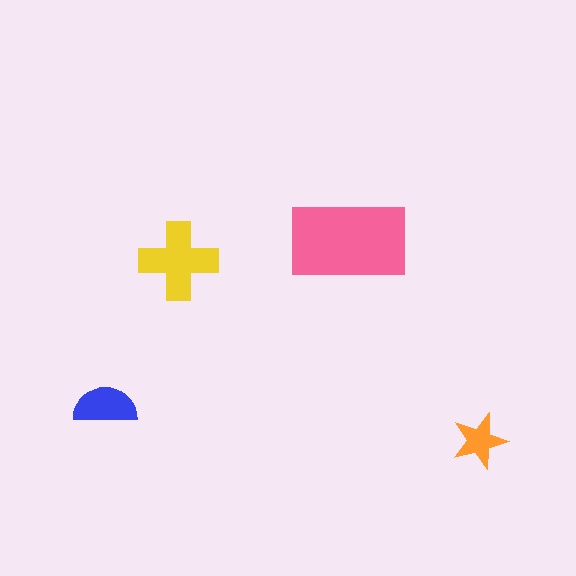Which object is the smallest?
The orange star.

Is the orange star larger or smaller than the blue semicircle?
Smaller.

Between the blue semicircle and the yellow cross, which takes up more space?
The yellow cross.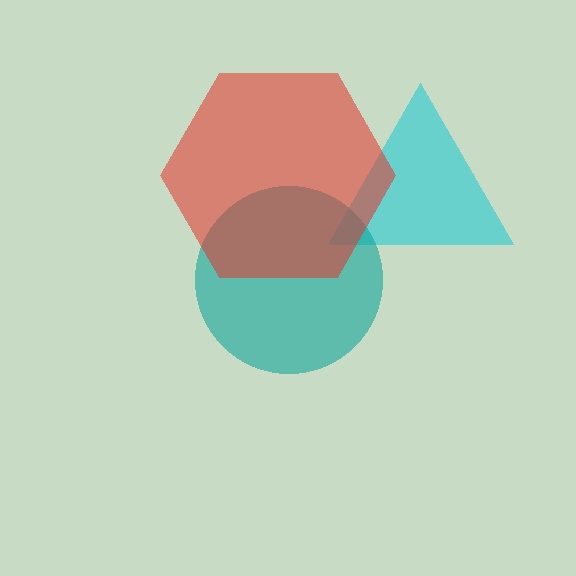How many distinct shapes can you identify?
There are 3 distinct shapes: a cyan triangle, a teal circle, a red hexagon.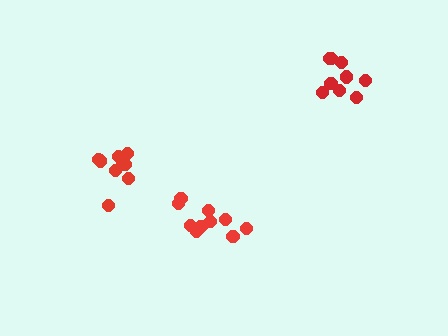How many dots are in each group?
Group 1: 9 dots, Group 2: 10 dots, Group 3: 9 dots (28 total).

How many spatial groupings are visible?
There are 3 spatial groupings.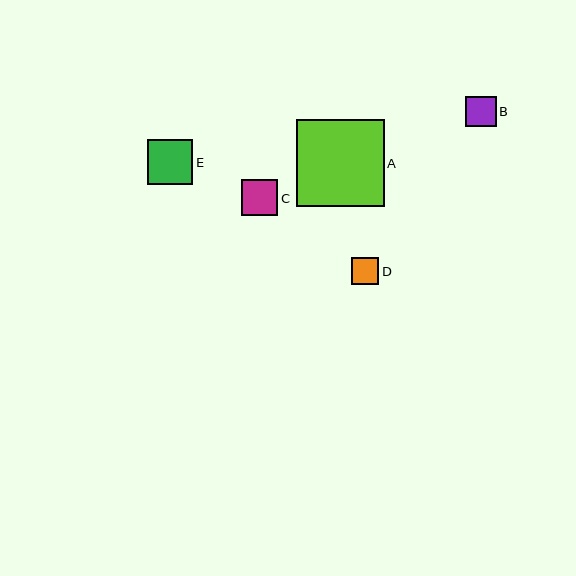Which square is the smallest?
Square D is the smallest with a size of approximately 27 pixels.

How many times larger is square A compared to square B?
Square A is approximately 2.9 times the size of square B.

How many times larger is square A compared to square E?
Square A is approximately 2.0 times the size of square E.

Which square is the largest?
Square A is the largest with a size of approximately 87 pixels.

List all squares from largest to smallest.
From largest to smallest: A, E, C, B, D.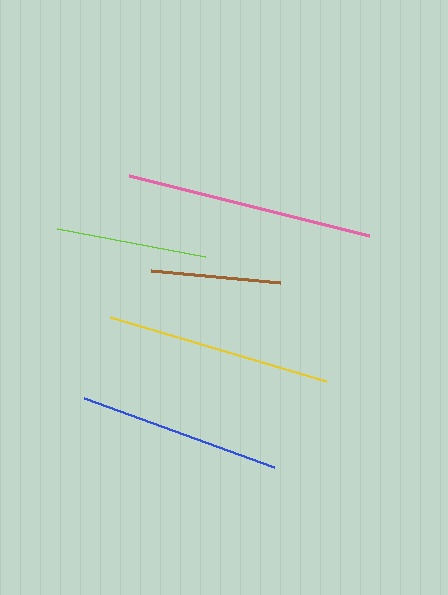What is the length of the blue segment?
The blue segment is approximately 203 pixels long.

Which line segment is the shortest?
The brown line is the shortest at approximately 130 pixels.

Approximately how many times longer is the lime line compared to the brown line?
The lime line is approximately 1.2 times the length of the brown line.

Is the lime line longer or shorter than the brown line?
The lime line is longer than the brown line.